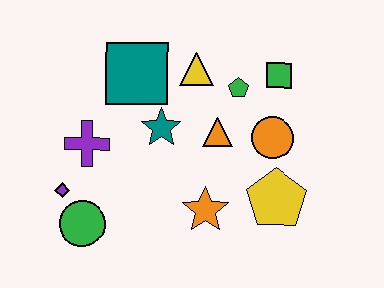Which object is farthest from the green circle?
The green square is farthest from the green circle.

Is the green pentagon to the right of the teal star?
Yes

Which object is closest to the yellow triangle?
The green pentagon is closest to the yellow triangle.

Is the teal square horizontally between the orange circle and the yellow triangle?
No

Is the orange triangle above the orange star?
Yes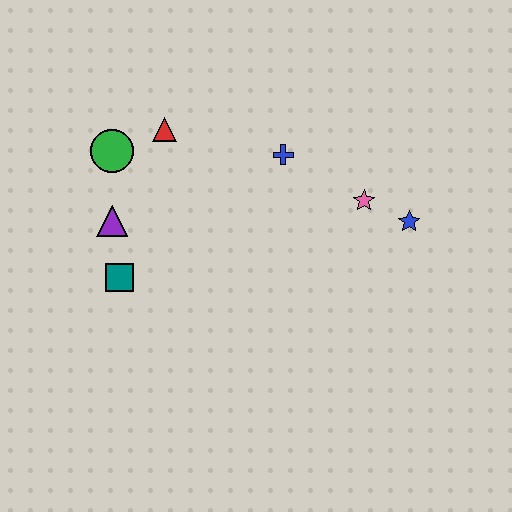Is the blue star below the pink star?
Yes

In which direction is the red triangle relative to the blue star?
The red triangle is to the left of the blue star.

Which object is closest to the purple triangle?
The teal square is closest to the purple triangle.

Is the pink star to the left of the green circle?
No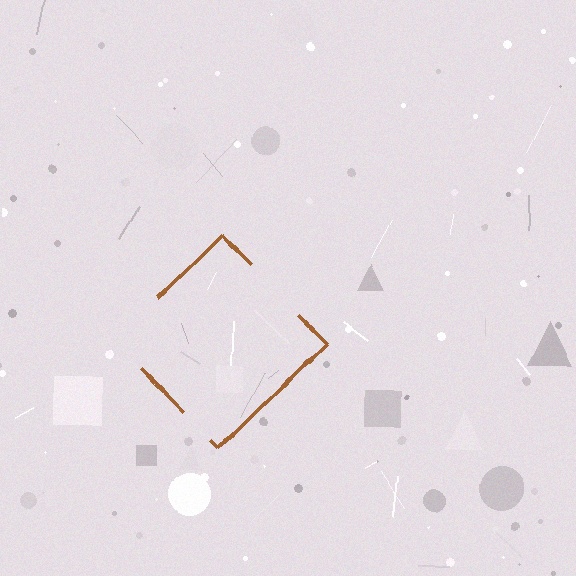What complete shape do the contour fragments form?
The contour fragments form a diamond.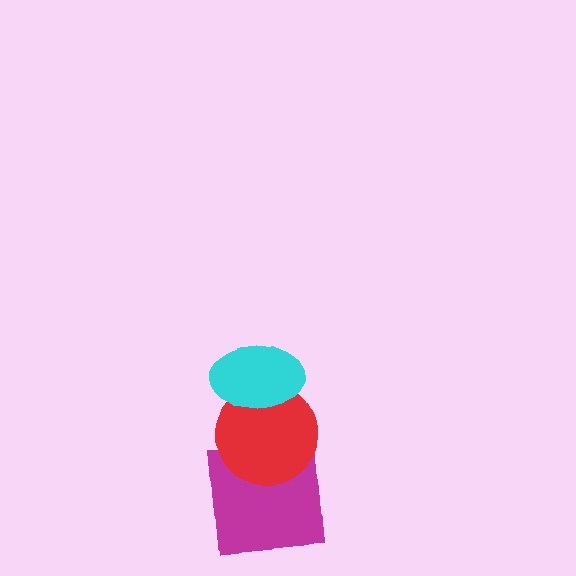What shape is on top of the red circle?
The cyan ellipse is on top of the red circle.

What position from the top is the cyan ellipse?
The cyan ellipse is 1st from the top.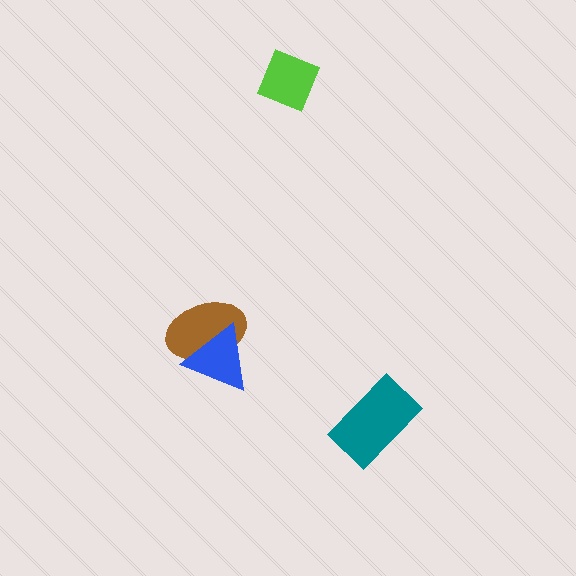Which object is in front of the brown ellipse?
The blue triangle is in front of the brown ellipse.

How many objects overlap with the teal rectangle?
0 objects overlap with the teal rectangle.